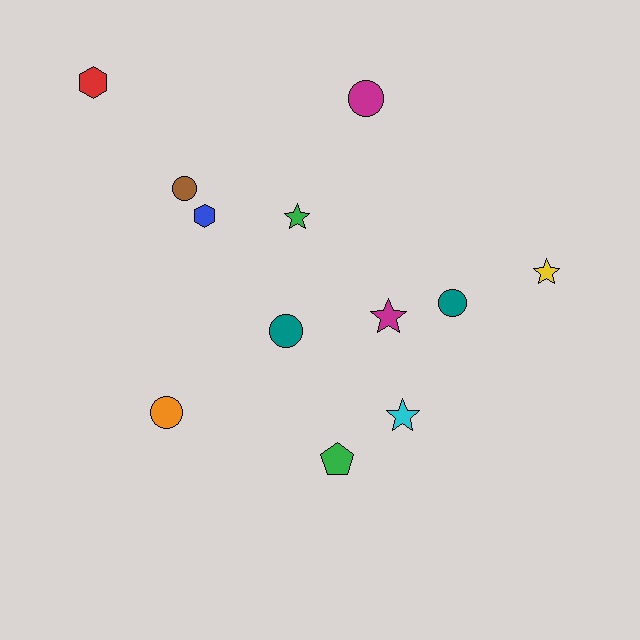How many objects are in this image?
There are 12 objects.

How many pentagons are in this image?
There is 1 pentagon.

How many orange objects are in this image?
There is 1 orange object.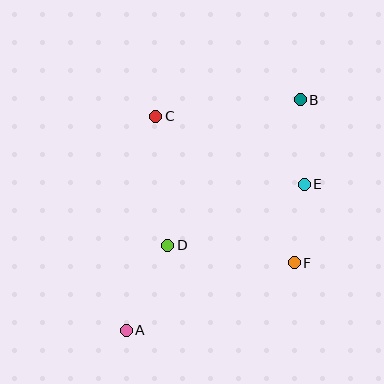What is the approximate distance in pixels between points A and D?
The distance between A and D is approximately 95 pixels.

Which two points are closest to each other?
Points E and F are closest to each other.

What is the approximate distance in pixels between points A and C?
The distance between A and C is approximately 216 pixels.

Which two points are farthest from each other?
Points A and B are farthest from each other.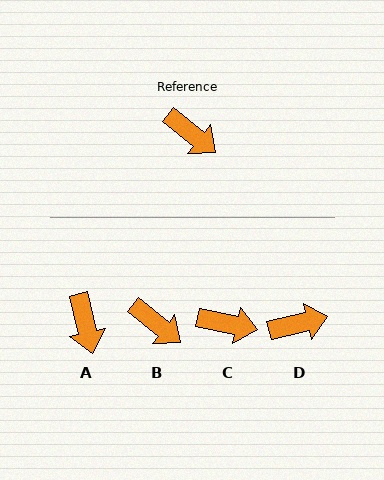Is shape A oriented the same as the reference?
No, it is off by about 38 degrees.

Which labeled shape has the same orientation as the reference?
B.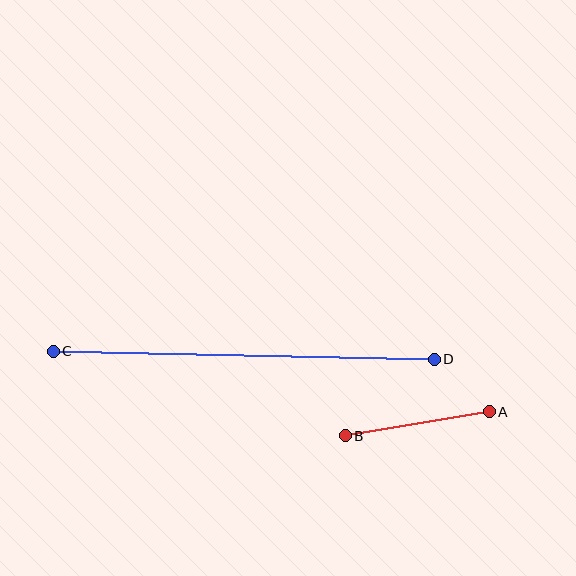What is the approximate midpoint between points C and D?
The midpoint is at approximately (244, 355) pixels.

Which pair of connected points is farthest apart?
Points C and D are farthest apart.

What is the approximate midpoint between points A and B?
The midpoint is at approximately (417, 424) pixels.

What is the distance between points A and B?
The distance is approximately 146 pixels.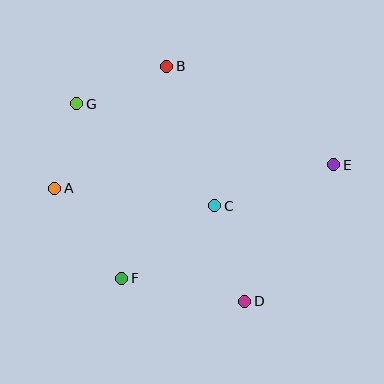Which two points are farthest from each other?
Points A and E are farthest from each other.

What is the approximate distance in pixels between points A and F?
The distance between A and F is approximately 112 pixels.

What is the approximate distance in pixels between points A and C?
The distance between A and C is approximately 161 pixels.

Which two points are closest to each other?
Points A and G are closest to each other.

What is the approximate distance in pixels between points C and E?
The distance between C and E is approximately 126 pixels.